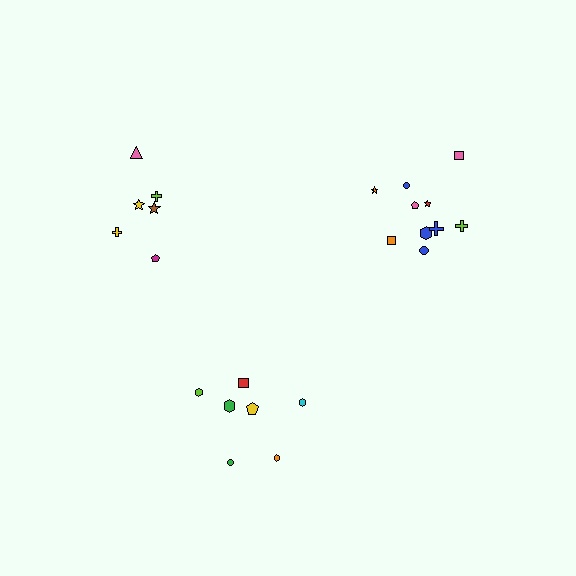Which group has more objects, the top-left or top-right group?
The top-right group.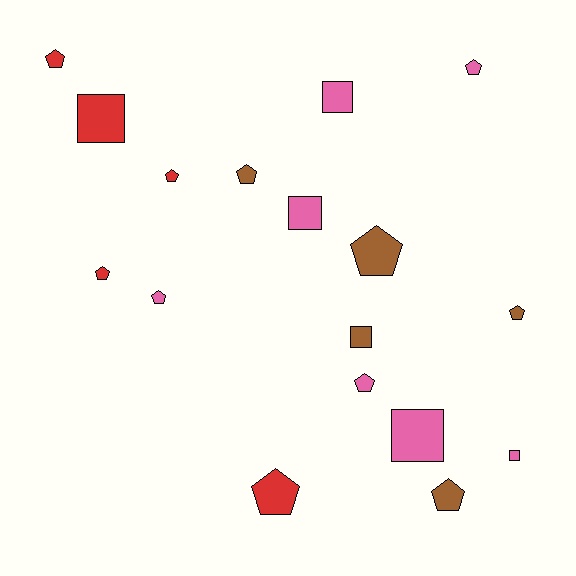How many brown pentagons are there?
There are 4 brown pentagons.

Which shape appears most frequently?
Pentagon, with 11 objects.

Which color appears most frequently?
Pink, with 7 objects.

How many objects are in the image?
There are 17 objects.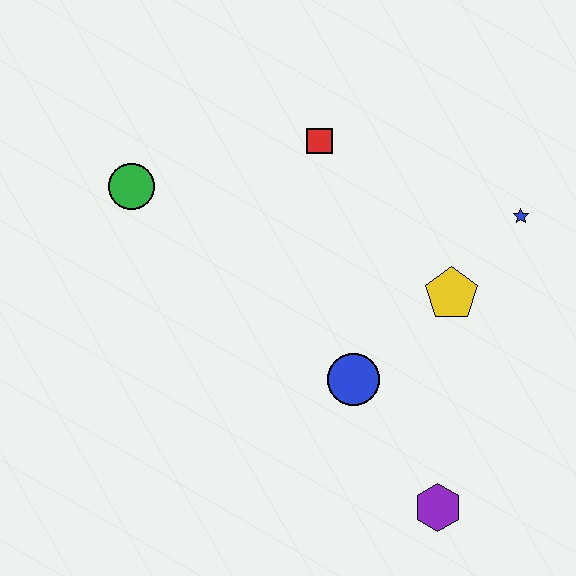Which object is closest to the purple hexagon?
The blue circle is closest to the purple hexagon.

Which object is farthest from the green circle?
The purple hexagon is farthest from the green circle.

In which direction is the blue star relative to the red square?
The blue star is to the right of the red square.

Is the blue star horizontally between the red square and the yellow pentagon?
No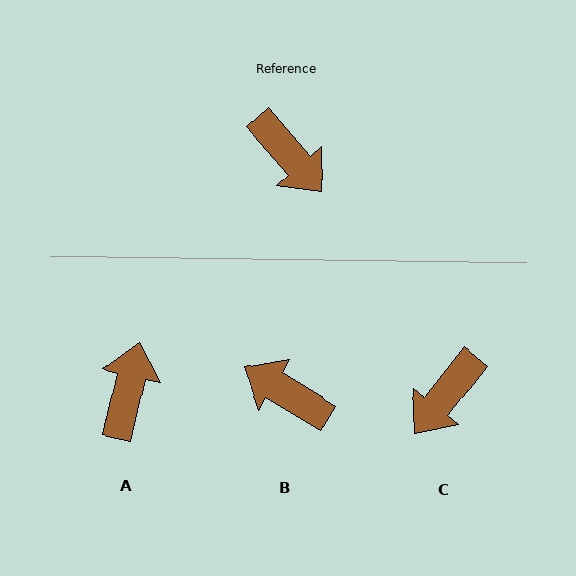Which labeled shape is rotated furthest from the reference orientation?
B, about 162 degrees away.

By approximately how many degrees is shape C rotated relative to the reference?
Approximately 79 degrees clockwise.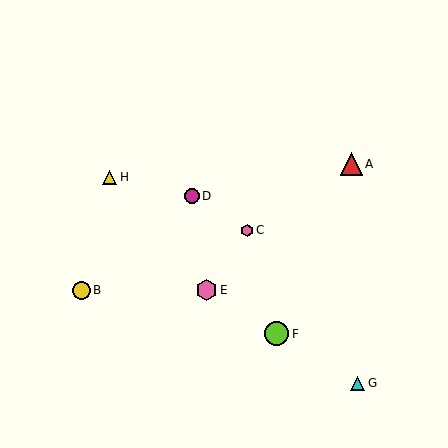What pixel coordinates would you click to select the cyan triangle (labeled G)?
Click at (357, 383) to select the cyan triangle G.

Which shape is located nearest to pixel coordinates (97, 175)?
The yellow triangle (labeled H) at (109, 177) is nearest to that location.